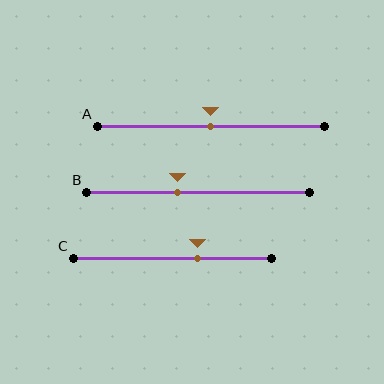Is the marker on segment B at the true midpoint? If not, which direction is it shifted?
No, the marker on segment B is shifted to the left by about 9% of the segment length.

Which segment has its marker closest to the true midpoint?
Segment A has its marker closest to the true midpoint.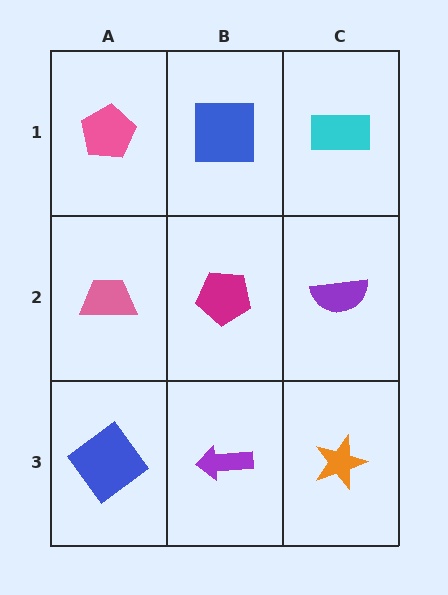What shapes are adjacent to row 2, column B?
A blue square (row 1, column B), a purple arrow (row 3, column B), a pink trapezoid (row 2, column A), a purple semicircle (row 2, column C).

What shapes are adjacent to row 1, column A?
A pink trapezoid (row 2, column A), a blue square (row 1, column B).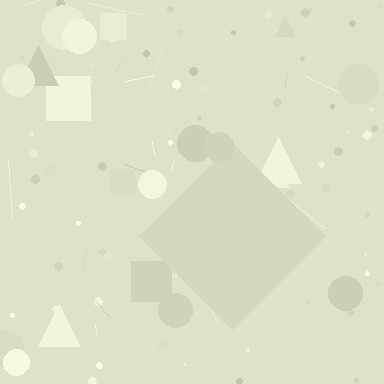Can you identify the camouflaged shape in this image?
The camouflaged shape is a diamond.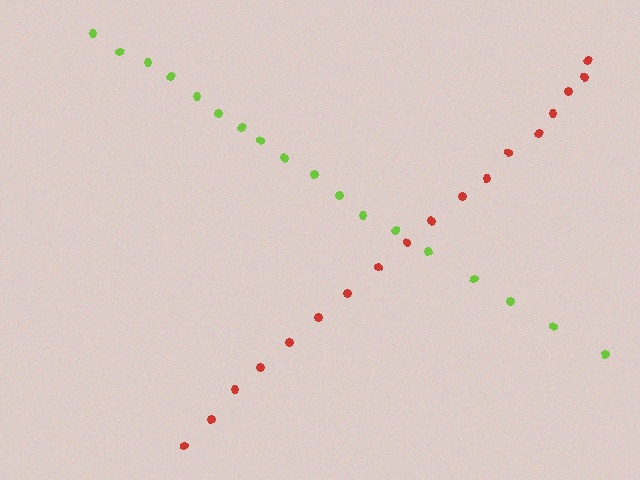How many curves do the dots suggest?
There are 2 distinct paths.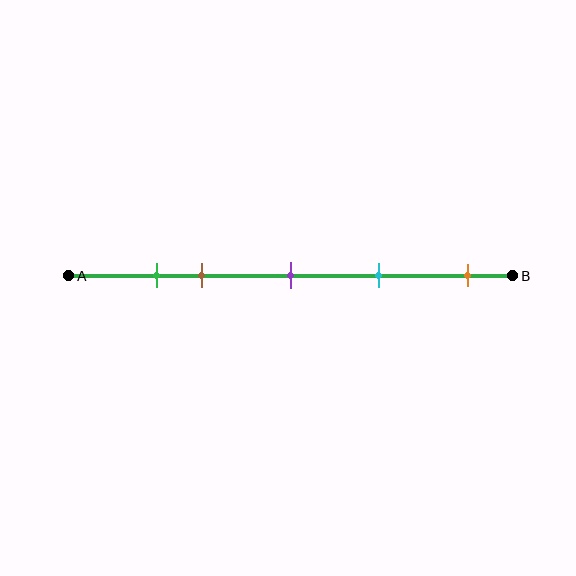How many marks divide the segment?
There are 5 marks dividing the segment.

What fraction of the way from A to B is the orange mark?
The orange mark is approximately 90% (0.9) of the way from A to B.